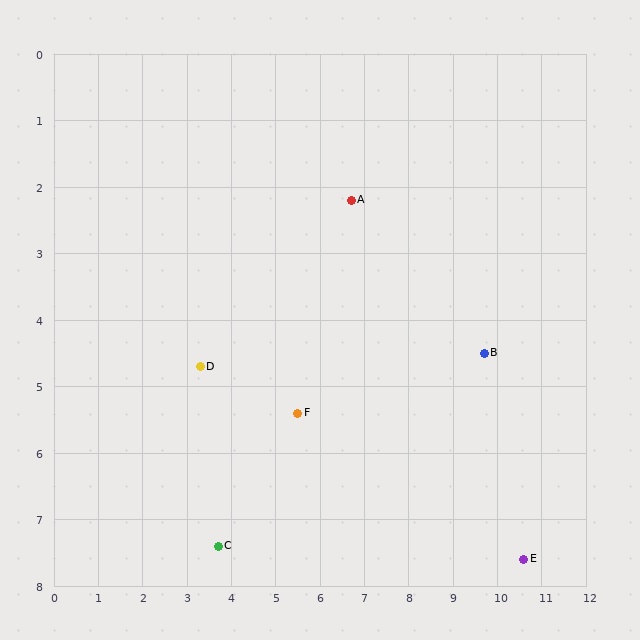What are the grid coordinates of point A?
Point A is at approximately (6.7, 2.2).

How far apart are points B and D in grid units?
Points B and D are about 6.4 grid units apart.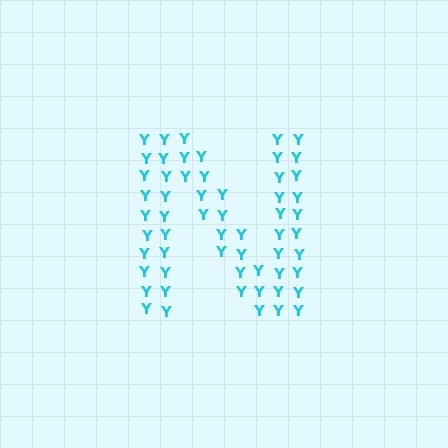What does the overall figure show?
The overall figure shows the letter N.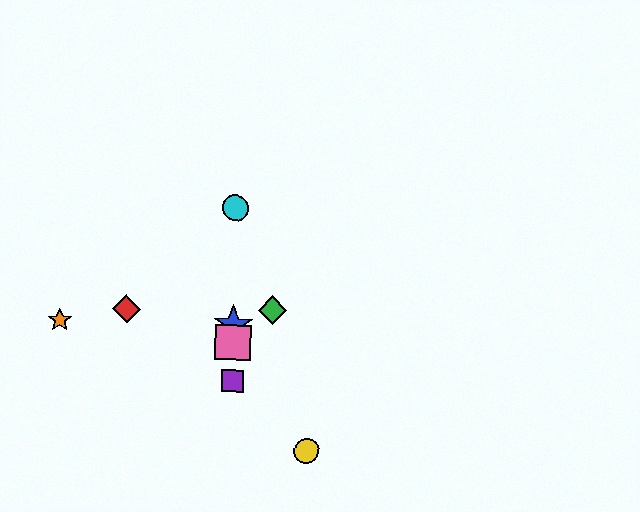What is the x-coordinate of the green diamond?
The green diamond is at x≈272.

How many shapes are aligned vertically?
4 shapes (the blue star, the purple square, the cyan circle, the pink square) are aligned vertically.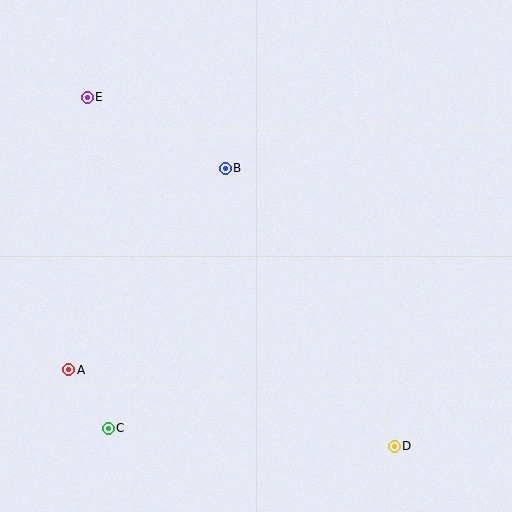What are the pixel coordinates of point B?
Point B is at (225, 168).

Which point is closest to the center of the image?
Point B at (225, 168) is closest to the center.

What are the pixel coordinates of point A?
Point A is at (69, 370).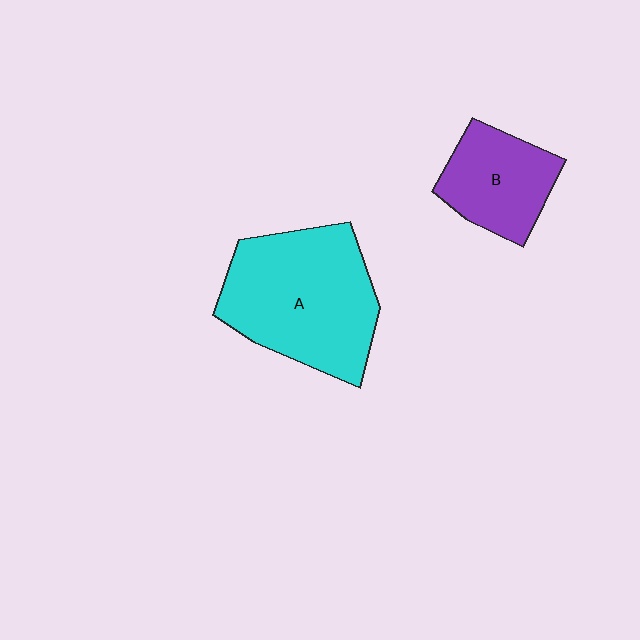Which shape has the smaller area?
Shape B (purple).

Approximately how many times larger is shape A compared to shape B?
Approximately 1.9 times.